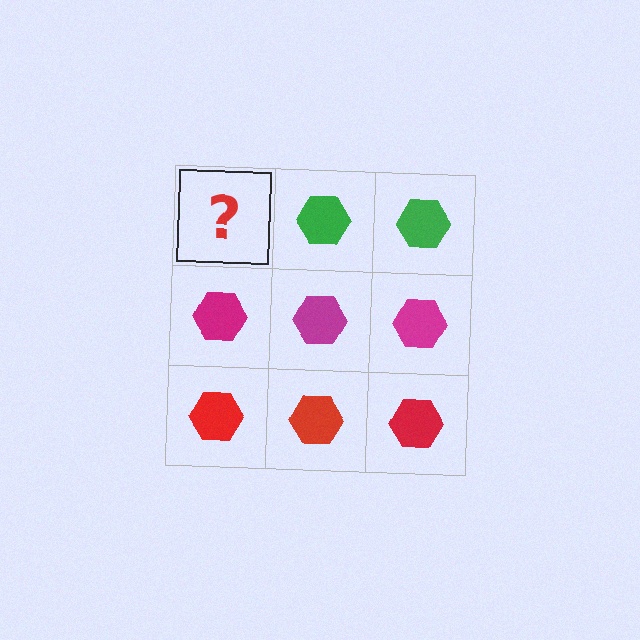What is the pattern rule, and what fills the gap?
The rule is that each row has a consistent color. The gap should be filled with a green hexagon.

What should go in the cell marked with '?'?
The missing cell should contain a green hexagon.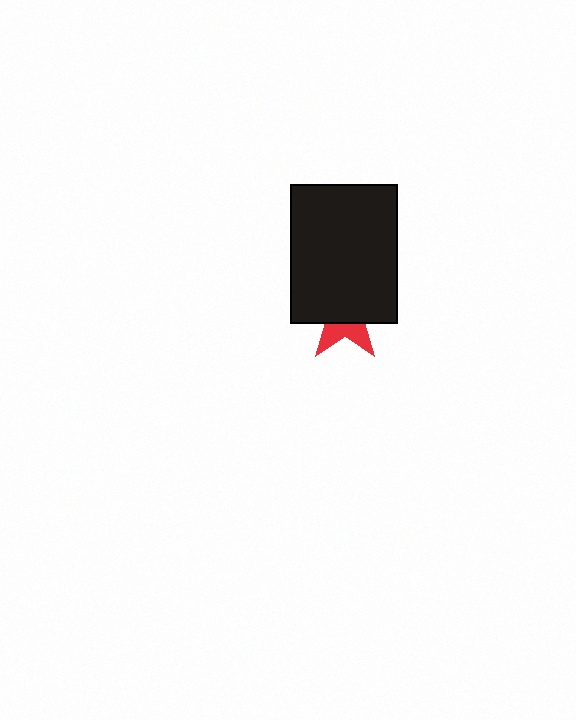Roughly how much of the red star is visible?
A small part of it is visible (roughly 35%).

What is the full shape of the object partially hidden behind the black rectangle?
The partially hidden object is a red star.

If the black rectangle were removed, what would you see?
You would see the complete red star.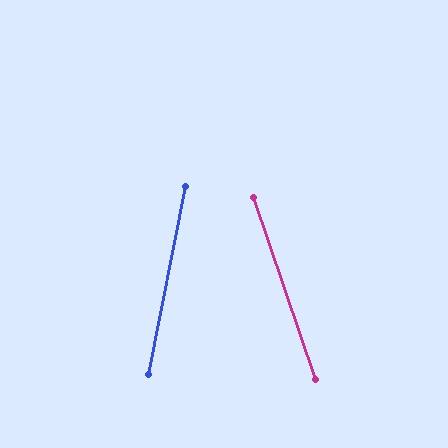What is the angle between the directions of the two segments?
Approximately 30 degrees.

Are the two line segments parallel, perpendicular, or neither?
Neither parallel nor perpendicular — they differ by about 30°.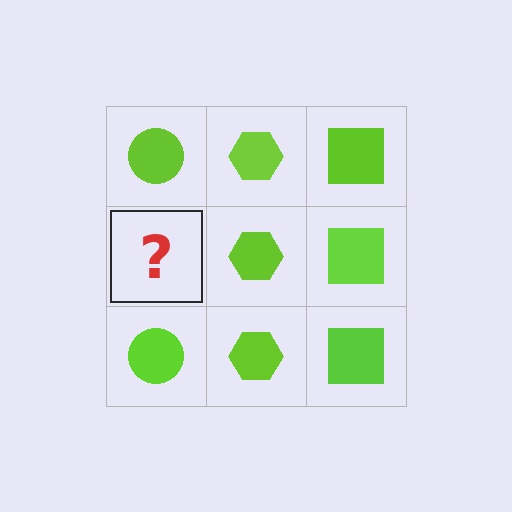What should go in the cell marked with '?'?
The missing cell should contain a lime circle.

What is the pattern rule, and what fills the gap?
The rule is that each column has a consistent shape. The gap should be filled with a lime circle.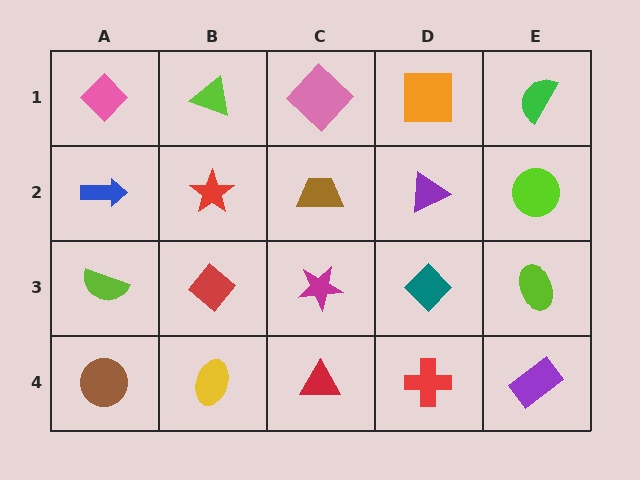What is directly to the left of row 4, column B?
A brown circle.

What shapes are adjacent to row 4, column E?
A lime ellipse (row 3, column E), a red cross (row 4, column D).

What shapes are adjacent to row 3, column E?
A lime circle (row 2, column E), a purple rectangle (row 4, column E), a teal diamond (row 3, column D).